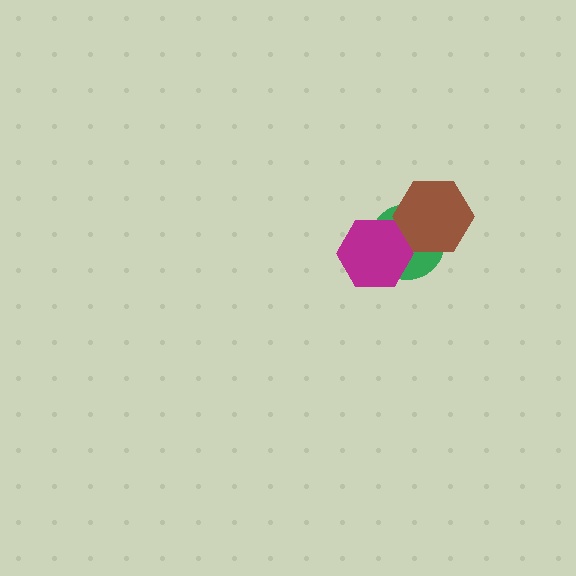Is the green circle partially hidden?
Yes, it is partially covered by another shape.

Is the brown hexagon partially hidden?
No, no other shape covers it.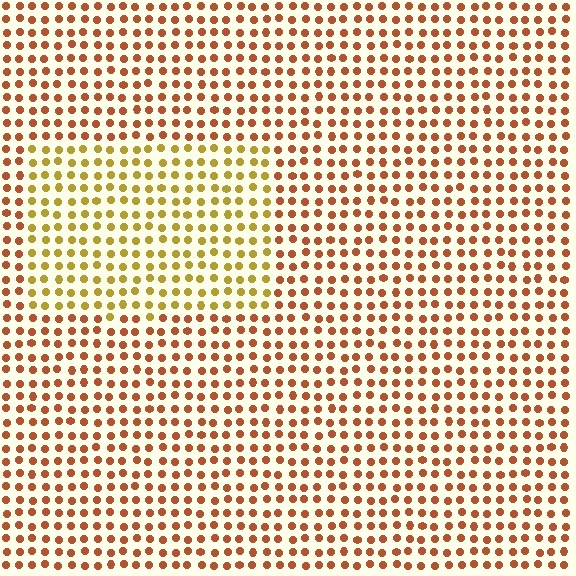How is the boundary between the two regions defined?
The boundary is defined purely by a slight shift in hue (about 36 degrees). Spacing, size, and orientation are identical on both sides.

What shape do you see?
I see a rectangle.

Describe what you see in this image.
The image is filled with small brown elements in a uniform arrangement. A rectangle-shaped region is visible where the elements are tinted to a slightly different hue, forming a subtle color boundary.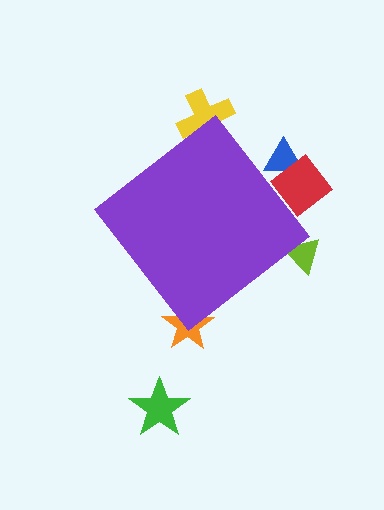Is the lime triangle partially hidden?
Yes, the lime triangle is partially hidden behind the purple diamond.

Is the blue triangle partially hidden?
Yes, the blue triangle is partially hidden behind the purple diamond.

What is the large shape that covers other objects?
A purple diamond.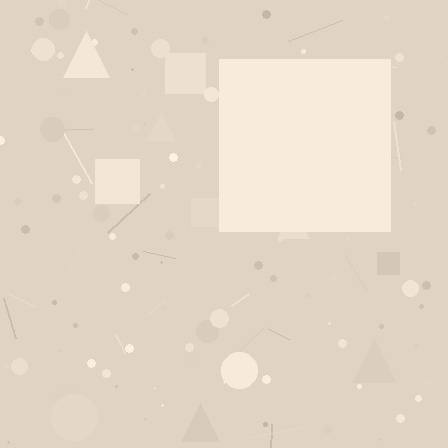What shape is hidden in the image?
A square is hidden in the image.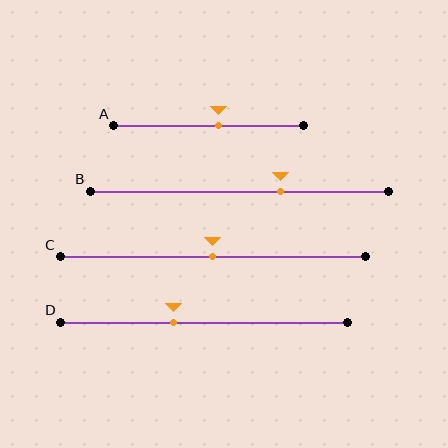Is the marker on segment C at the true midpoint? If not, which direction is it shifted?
Yes, the marker on segment C is at the true midpoint.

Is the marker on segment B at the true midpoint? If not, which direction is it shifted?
No, the marker on segment B is shifted to the right by about 14% of the segment length.